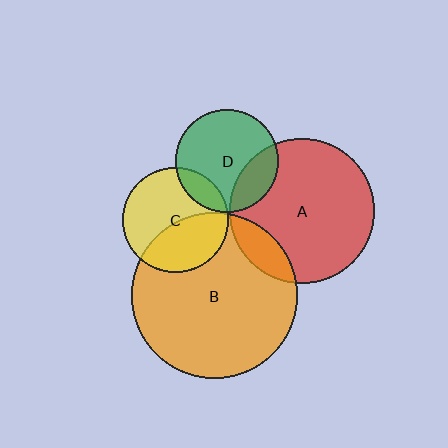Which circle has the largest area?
Circle B (orange).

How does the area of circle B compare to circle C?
Approximately 2.5 times.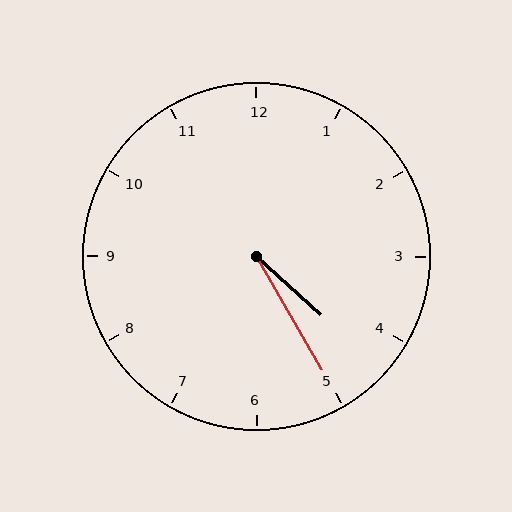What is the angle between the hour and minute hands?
Approximately 18 degrees.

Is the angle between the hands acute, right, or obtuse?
It is acute.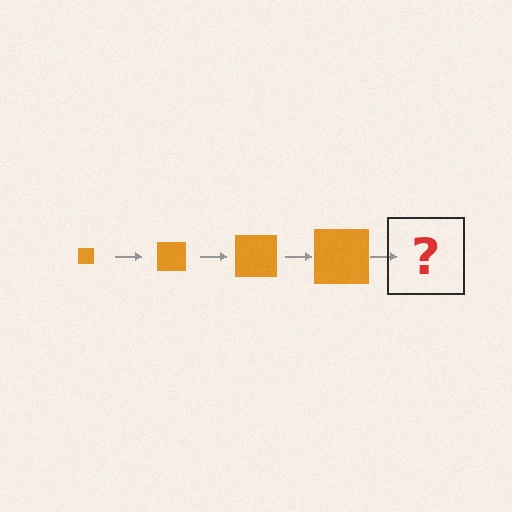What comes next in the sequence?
The next element should be an orange square, larger than the previous one.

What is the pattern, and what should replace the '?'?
The pattern is that the square gets progressively larger each step. The '?' should be an orange square, larger than the previous one.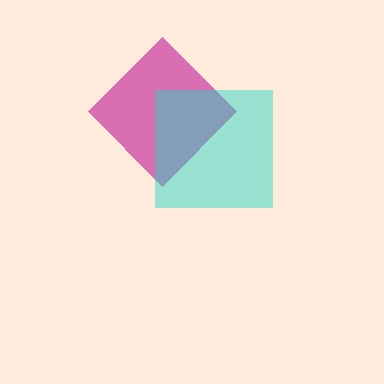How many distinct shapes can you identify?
There are 2 distinct shapes: a magenta diamond, a cyan square.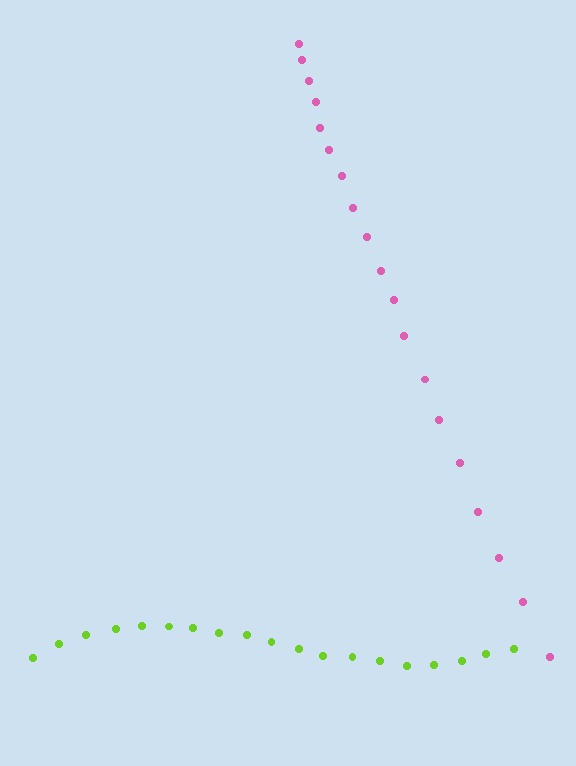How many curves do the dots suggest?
There are 2 distinct paths.